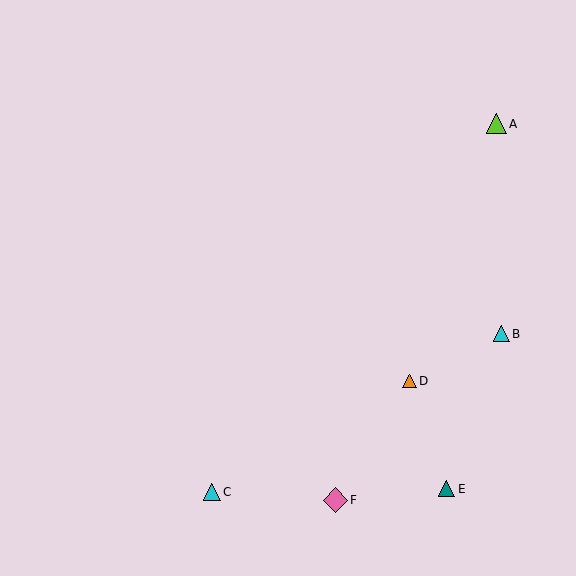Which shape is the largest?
The pink diamond (labeled F) is the largest.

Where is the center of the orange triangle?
The center of the orange triangle is at (409, 381).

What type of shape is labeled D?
Shape D is an orange triangle.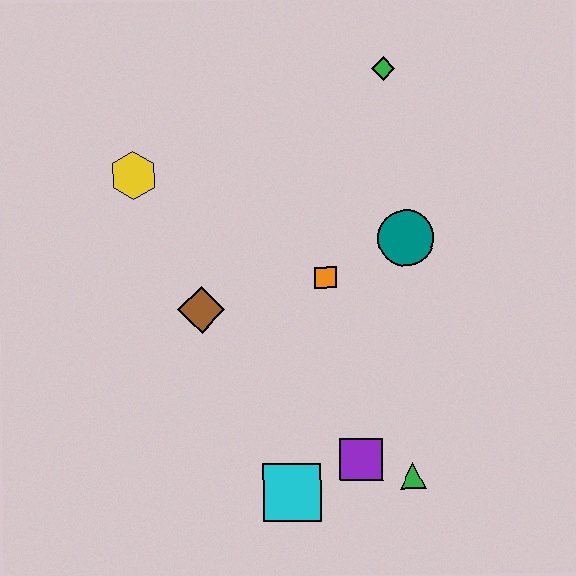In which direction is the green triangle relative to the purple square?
The green triangle is to the right of the purple square.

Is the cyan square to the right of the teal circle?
No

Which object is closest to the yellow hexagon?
The brown diamond is closest to the yellow hexagon.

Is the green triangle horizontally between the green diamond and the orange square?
No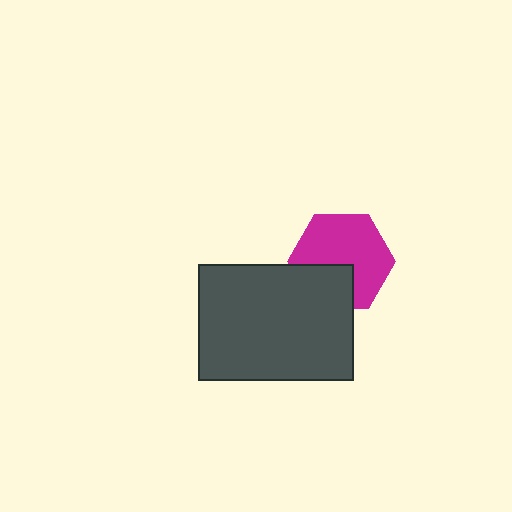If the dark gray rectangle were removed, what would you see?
You would see the complete magenta hexagon.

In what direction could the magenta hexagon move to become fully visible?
The magenta hexagon could move up. That would shift it out from behind the dark gray rectangle entirely.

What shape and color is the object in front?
The object in front is a dark gray rectangle.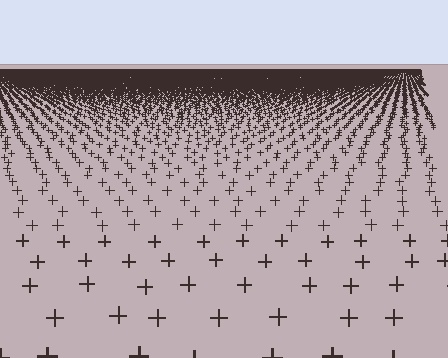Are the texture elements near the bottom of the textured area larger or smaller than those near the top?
Larger. Near the bottom, elements are closer to the viewer and appear at a bigger on-screen size.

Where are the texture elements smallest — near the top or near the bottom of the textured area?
Near the top.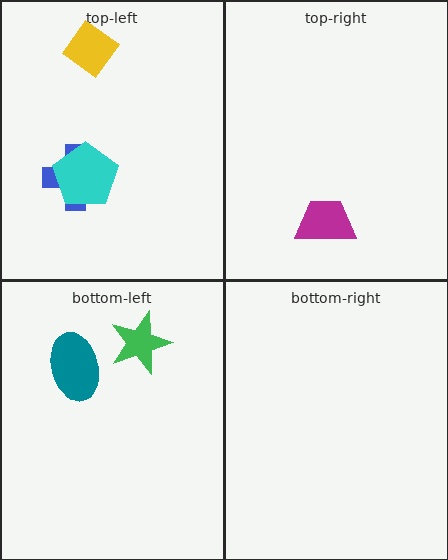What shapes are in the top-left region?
The yellow diamond, the blue cross, the cyan pentagon.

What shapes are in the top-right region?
The magenta trapezoid.